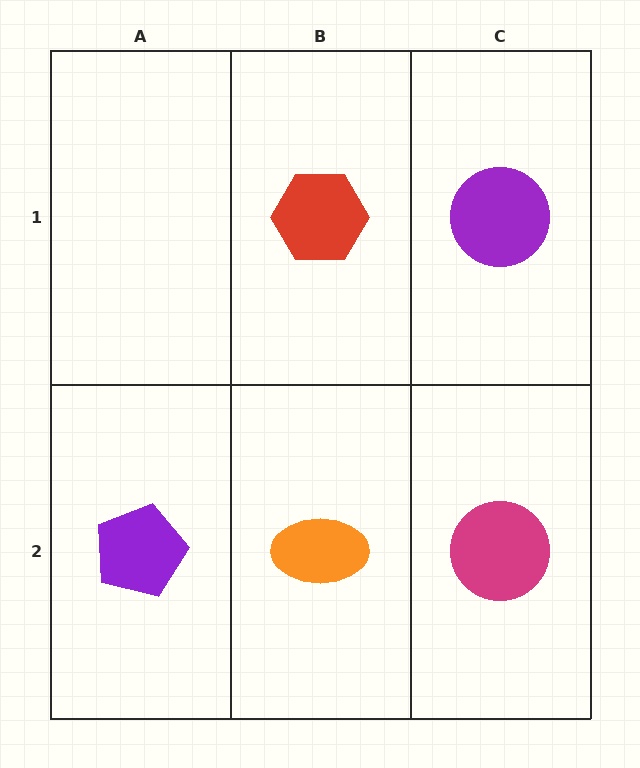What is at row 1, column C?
A purple circle.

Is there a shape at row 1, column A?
No, that cell is empty.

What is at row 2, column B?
An orange ellipse.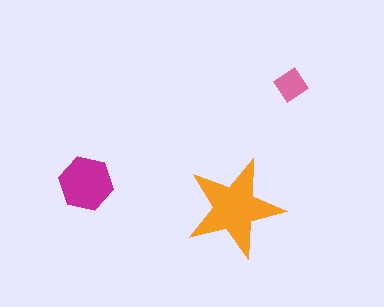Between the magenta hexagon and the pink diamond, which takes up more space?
The magenta hexagon.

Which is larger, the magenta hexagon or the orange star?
The orange star.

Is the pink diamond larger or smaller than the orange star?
Smaller.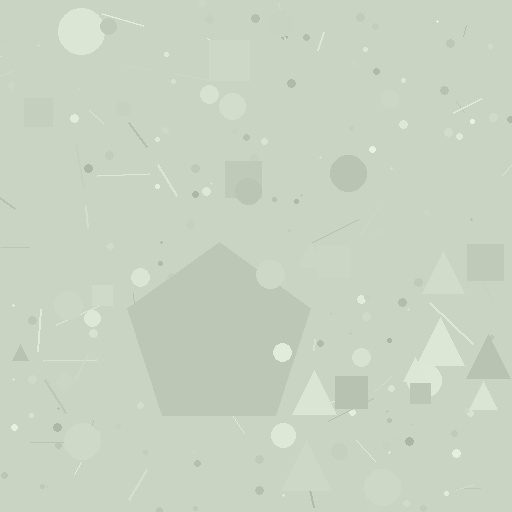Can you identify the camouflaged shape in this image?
The camouflaged shape is a pentagon.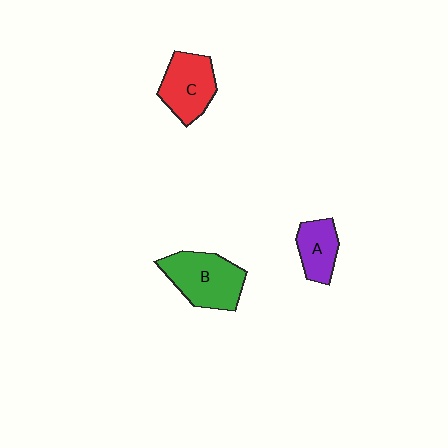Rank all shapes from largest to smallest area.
From largest to smallest: B (green), C (red), A (purple).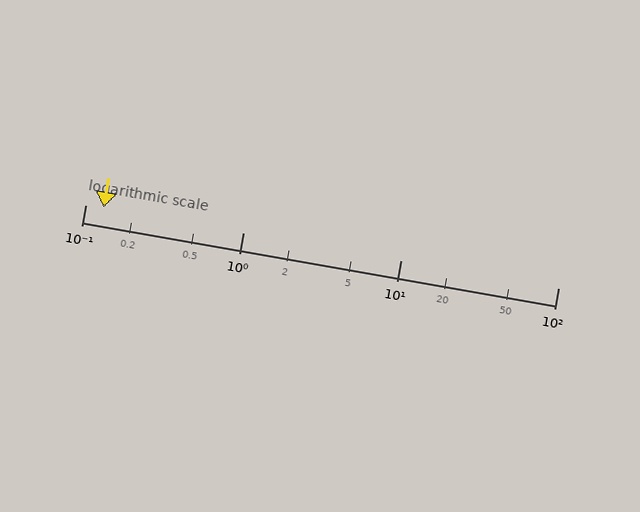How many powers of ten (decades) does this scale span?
The scale spans 3 decades, from 0.1 to 100.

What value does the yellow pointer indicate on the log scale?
The pointer indicates approximately 0.13.